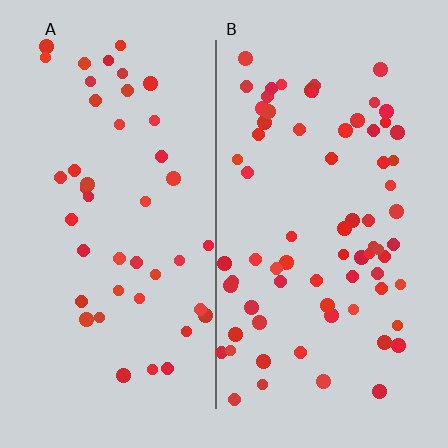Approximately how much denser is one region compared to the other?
Approximately 1.6× — region B over region A.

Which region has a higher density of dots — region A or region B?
B (the right).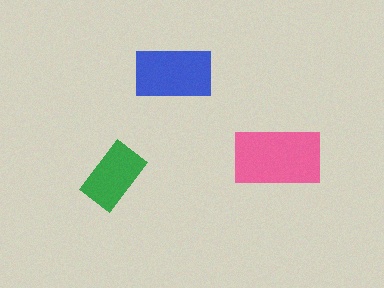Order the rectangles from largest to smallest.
the pink one, the blue one, the green one.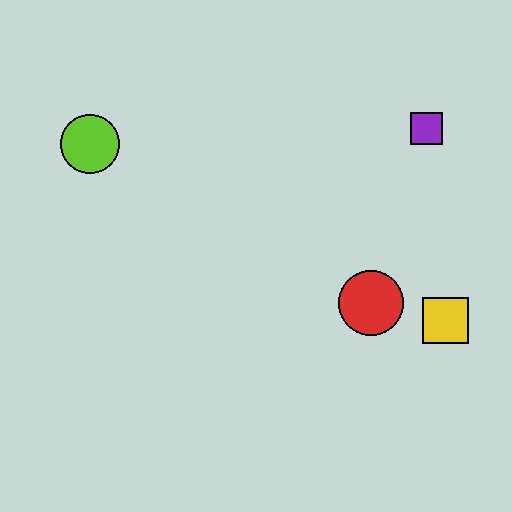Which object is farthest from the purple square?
The lime circle is farthest from the purple square.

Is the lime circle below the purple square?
Yes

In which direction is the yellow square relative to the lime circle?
The yellow square is to the right of the lime circle.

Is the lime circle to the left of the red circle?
Yes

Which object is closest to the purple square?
The red circle is closest to the purple square.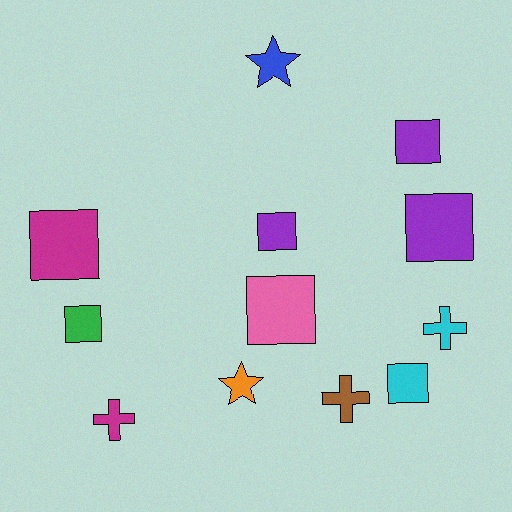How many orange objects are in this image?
There is 1 orange object.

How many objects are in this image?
There are 12 objects.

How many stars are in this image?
There are 2 stars.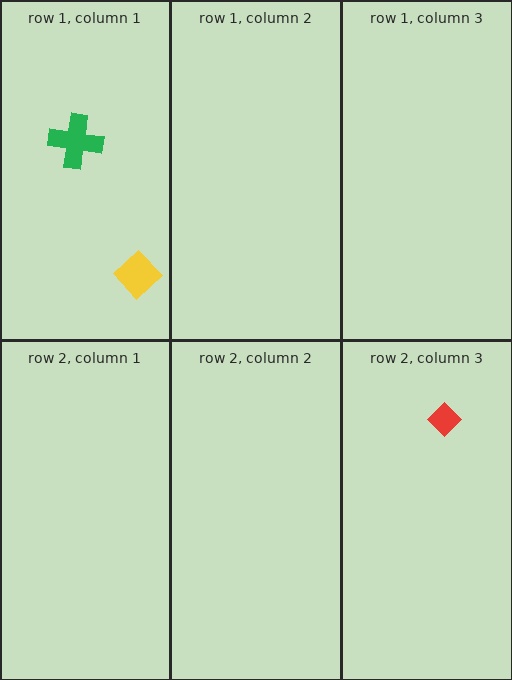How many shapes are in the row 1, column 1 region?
2.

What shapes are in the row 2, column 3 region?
The red diamond.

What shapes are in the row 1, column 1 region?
The yellow diamond, the green cross.